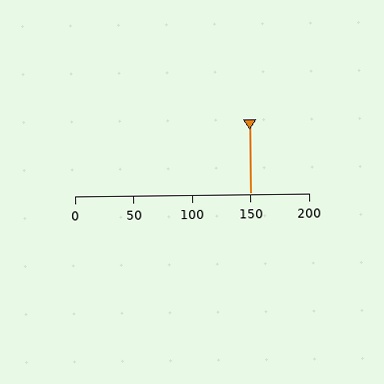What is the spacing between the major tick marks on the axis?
The major ticks are spaced 50 apart.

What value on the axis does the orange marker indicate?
The marker indicates approximately 150.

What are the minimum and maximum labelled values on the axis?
The axis runs from 0 to 200.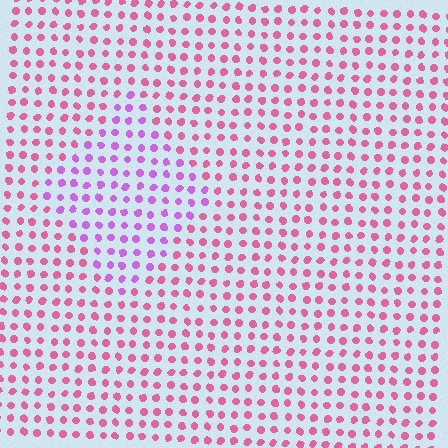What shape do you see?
I see a diamond.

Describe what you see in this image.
The image is filled with small pink elements in a uniform arrangement. A diamond-shaped region is visible where the elements are tinted to a slightly different hue, forming a subtle color boundary.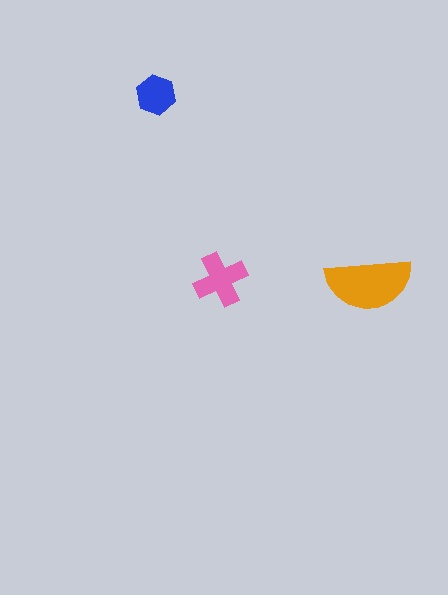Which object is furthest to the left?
The blue hexagon is leftmost.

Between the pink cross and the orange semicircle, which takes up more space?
The orange semicircle.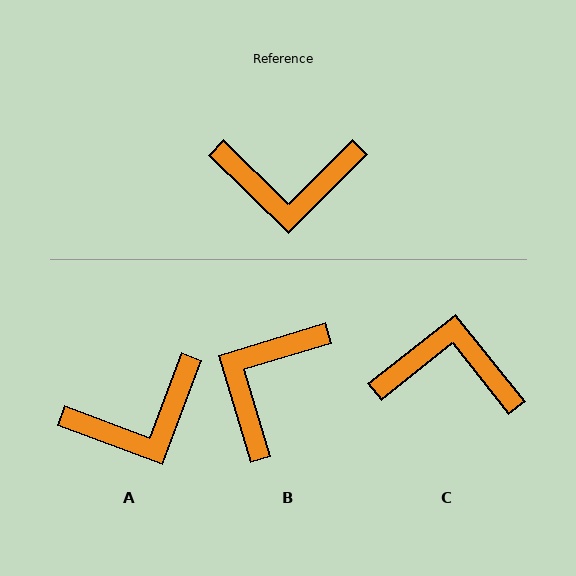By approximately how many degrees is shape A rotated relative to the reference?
Approximately 24 degrees counter-clockwise.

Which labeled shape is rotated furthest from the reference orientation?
C, about 173 degrees away.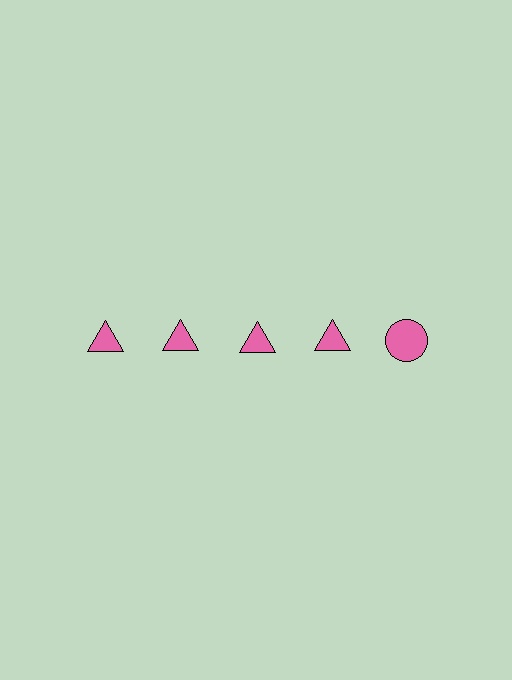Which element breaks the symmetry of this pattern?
The pink circle in the top row, rightmost column breaks the symmetry. All other shapes are pink triangles.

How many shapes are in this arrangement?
There are 5 shapes arranged in a grid pattern.